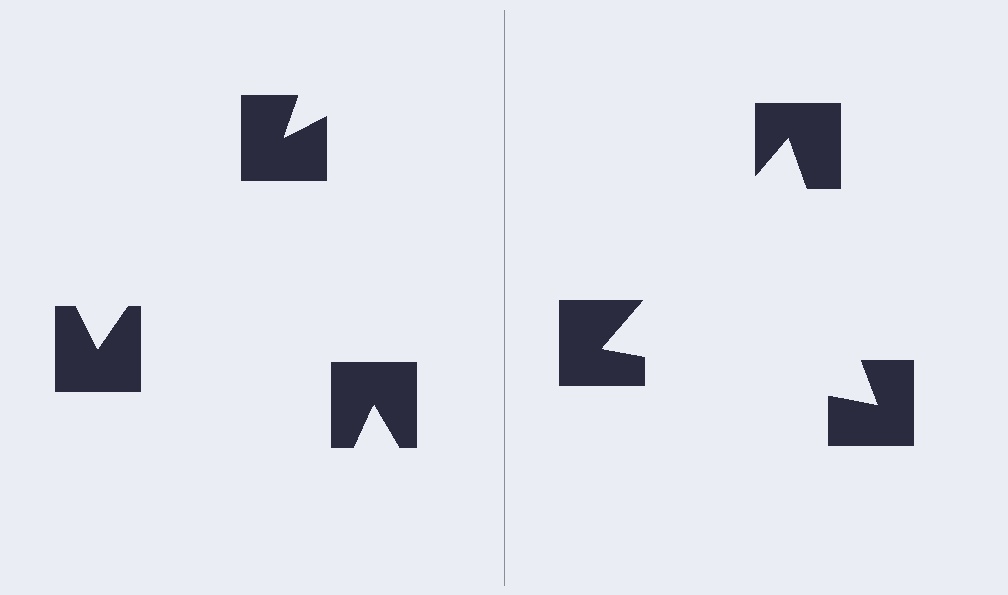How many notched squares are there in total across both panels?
6 — 3 on each side.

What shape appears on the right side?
An illusory triangle.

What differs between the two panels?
The notched squares are positioned identically on both sides; only the wedge orientations differ. On the right they align to a triangle; on the left they are misaligned.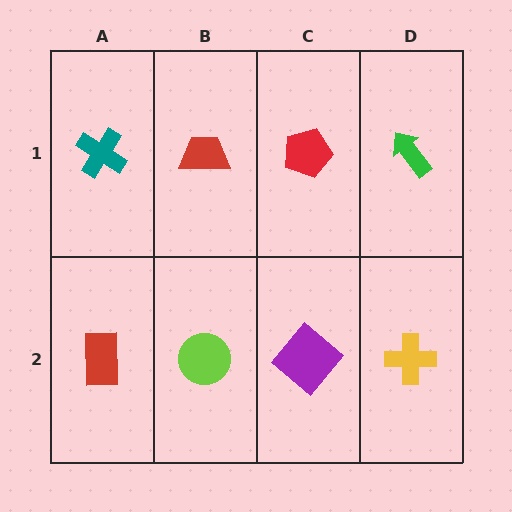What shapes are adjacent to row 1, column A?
A red rectangle (row 2, column A), a red trapezoid (row 1, column B).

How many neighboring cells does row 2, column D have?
2.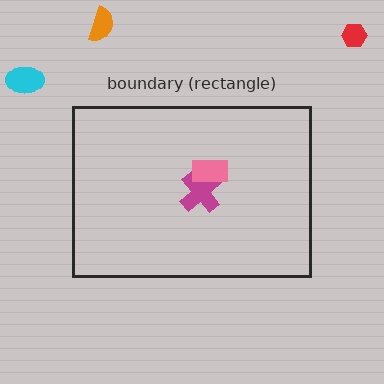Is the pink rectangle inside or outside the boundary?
Inside.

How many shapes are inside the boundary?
2 inside, 3 outside.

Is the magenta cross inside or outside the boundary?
Inside.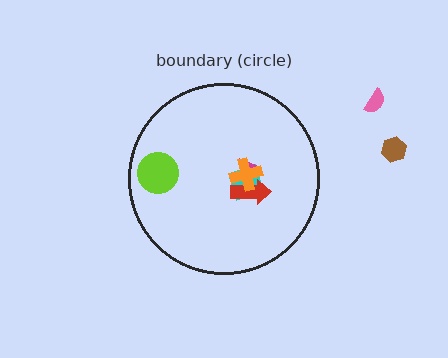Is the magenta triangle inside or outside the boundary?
Inside.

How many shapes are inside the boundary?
5 inside, 2 outside.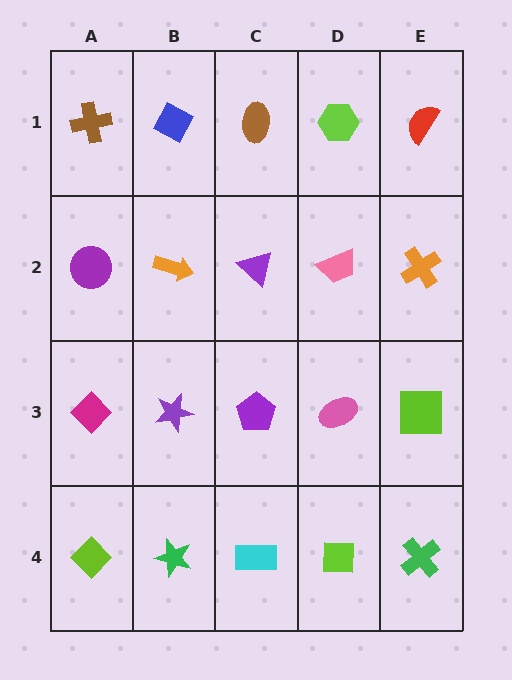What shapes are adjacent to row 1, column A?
A purple circle (row 2, column A), a blue diamond (row 1, column B).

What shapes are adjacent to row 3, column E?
An orange cross (row 2, column E), a green cross (row 4, column E), a pink ellipse (row 3, column D).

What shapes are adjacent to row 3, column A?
A purple circle (row 2, column A), a lime diamond (row 4, column A), a purple star (row 3, column B).